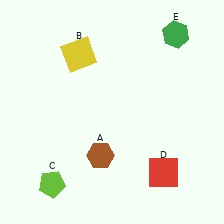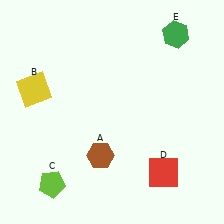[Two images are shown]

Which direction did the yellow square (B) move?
The yellow square (B) moved left.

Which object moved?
The yellow square (B) moved left.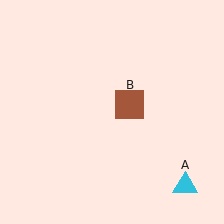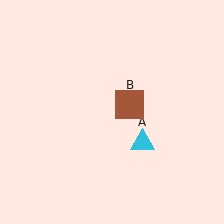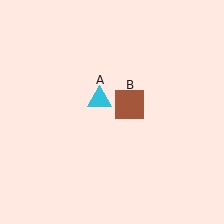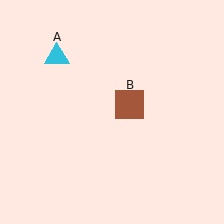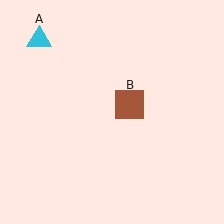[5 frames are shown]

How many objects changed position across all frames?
1 object changed position: cyan triangle (object A).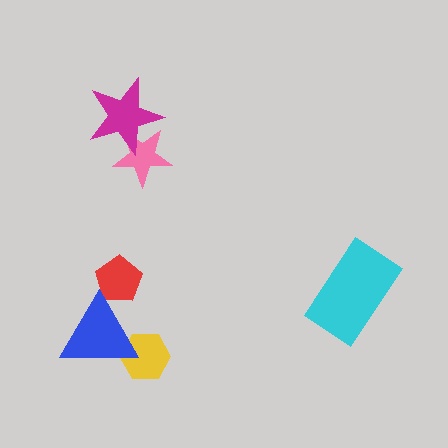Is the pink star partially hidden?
Yes, it is partially covered by another shape.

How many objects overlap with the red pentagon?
1 object overlaps with the red pentagon.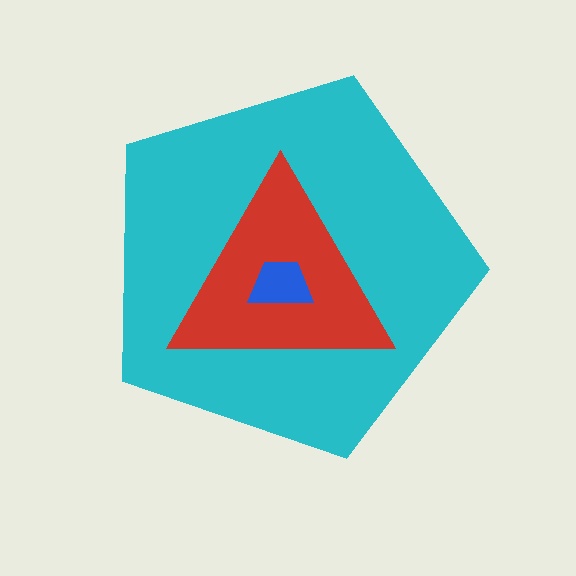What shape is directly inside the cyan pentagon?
The red triangle.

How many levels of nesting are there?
3.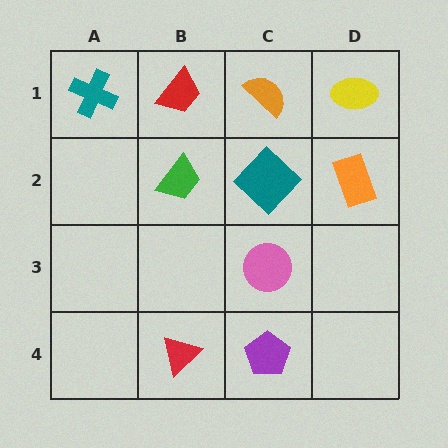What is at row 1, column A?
A teal cross.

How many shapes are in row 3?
1 shape.